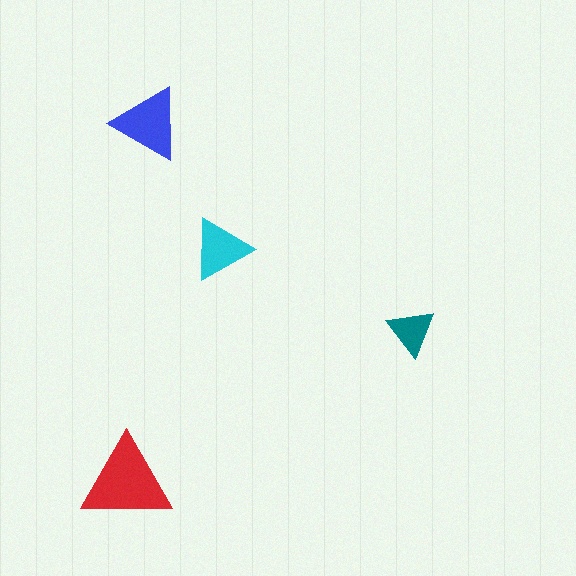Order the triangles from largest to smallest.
the red one, the blue one, the cyan one, the teal one.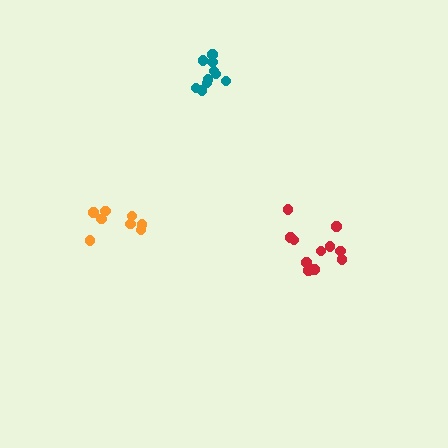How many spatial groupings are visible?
There are 3 spatial groupings.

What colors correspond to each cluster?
The clusters are colored: teal, orange, red.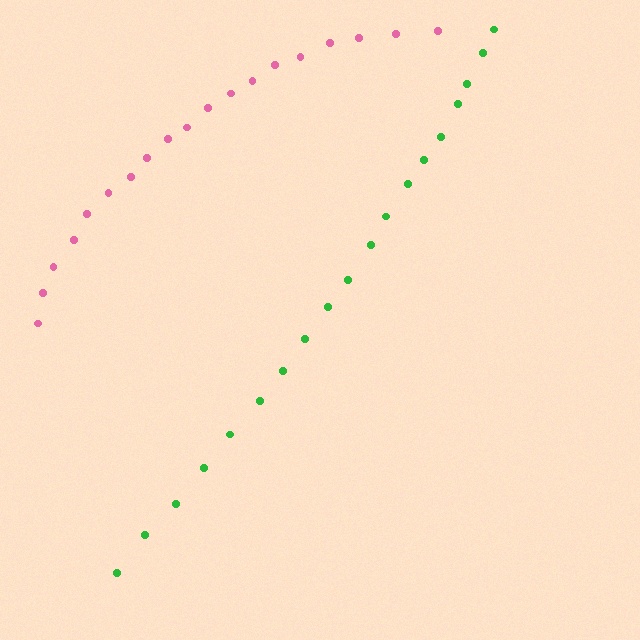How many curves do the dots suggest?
There are 2 distinct paths.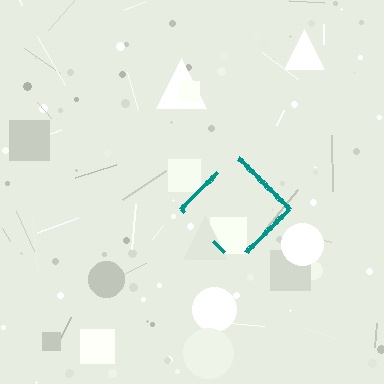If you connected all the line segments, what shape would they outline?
They would outline a diamond.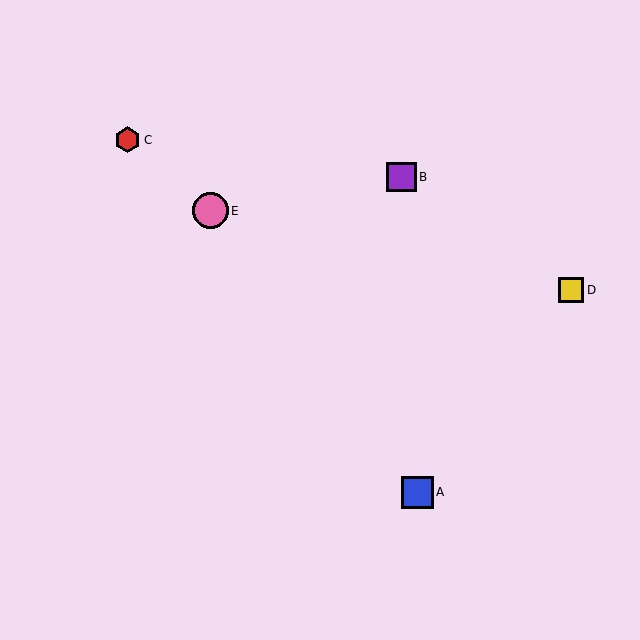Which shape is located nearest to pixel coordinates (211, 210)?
The pink circle (labeled E) at (210, 211) is nearest to that location.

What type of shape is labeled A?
Shape A is a blue square.